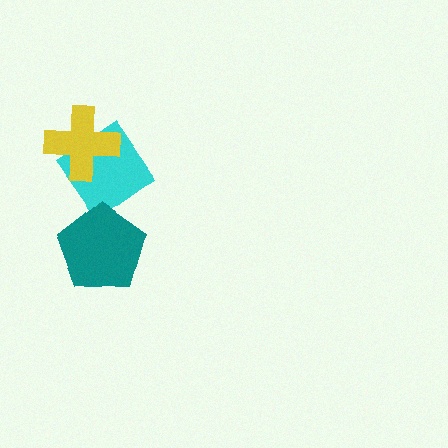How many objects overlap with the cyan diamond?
1 object overlaps with the cyan diamond.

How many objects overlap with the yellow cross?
1 object overlaps with the yellow cross.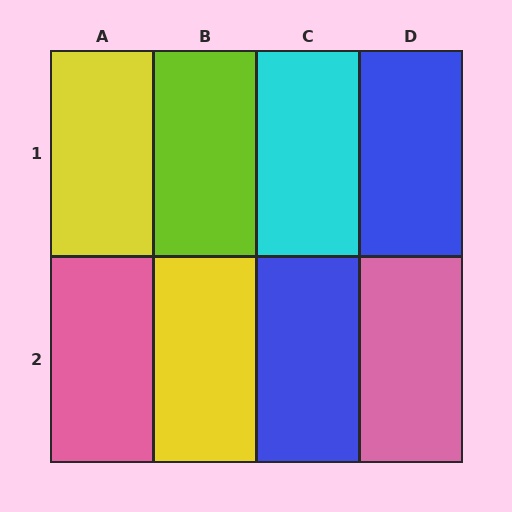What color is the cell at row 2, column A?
Pink.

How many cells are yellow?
2 cells are yellow.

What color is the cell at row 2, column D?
Pink.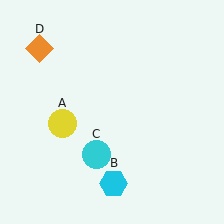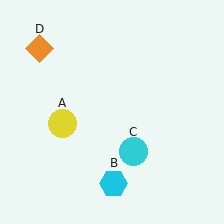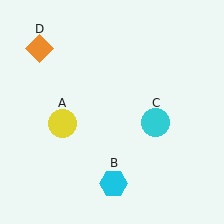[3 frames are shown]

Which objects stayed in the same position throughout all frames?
Yellow circle (object A) and cyan hexagon (object B) and orange diamond (object D) remained stationary.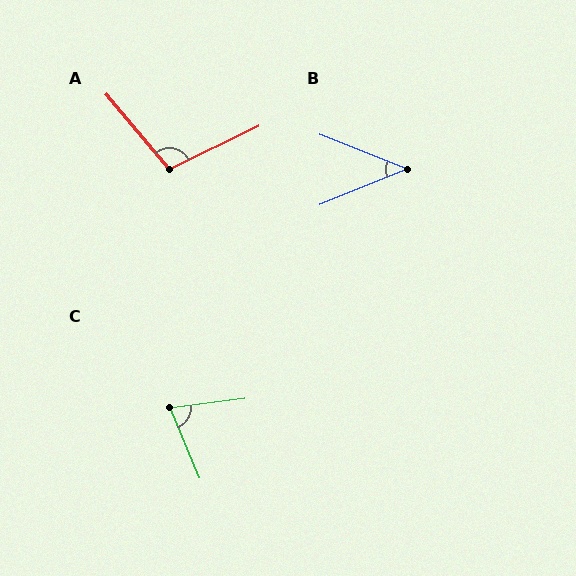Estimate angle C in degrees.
Approximately 74 degrees.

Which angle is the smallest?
B, at approximately 43 degrees.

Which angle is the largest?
A, at approximately 104 degrees.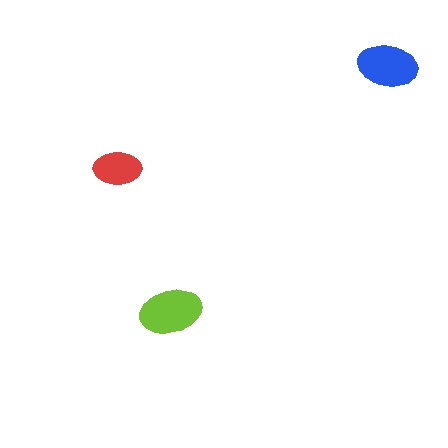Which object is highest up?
The blue ellipse is topmost.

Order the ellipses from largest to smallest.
the lime one, the blue one, the red one.